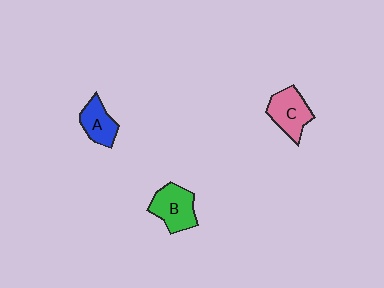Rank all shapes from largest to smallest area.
From largest to smallest: B (green), C (pink), A (blue).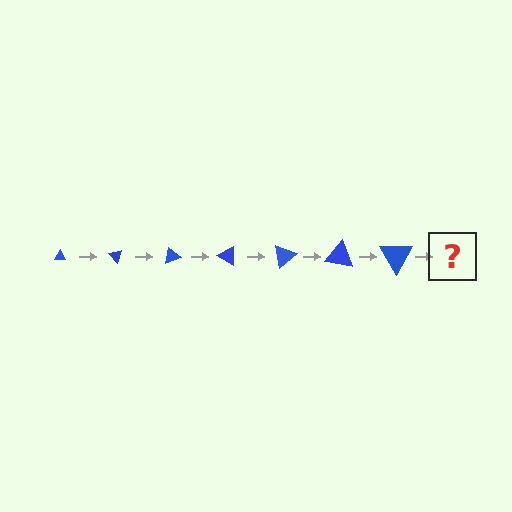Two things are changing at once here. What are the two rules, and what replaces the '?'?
The two rules are that the triangle grows larger each step and it rotates 50 degrees each step. The '?' should be a triangle, larger than the previous one and rotated 350 degrees from the start.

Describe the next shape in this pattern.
It should be a triangle, larger than the previous one and rotated 350 degrees from the start.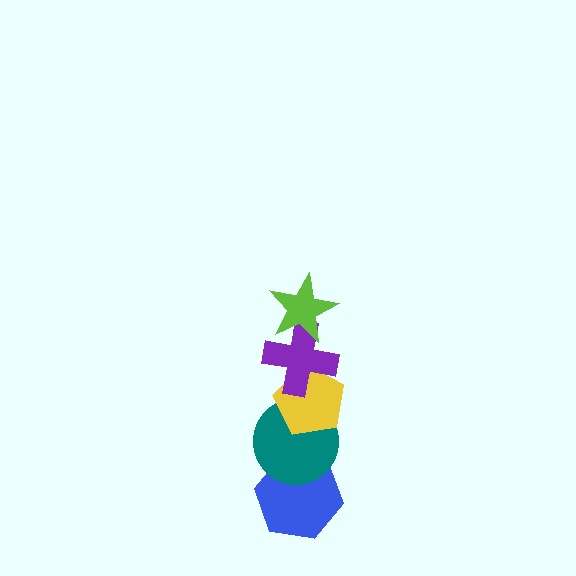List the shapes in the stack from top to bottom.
From top to bottom: the lime star, the purple cross, the yellow pentagon, the teal circle, the blue hexagon.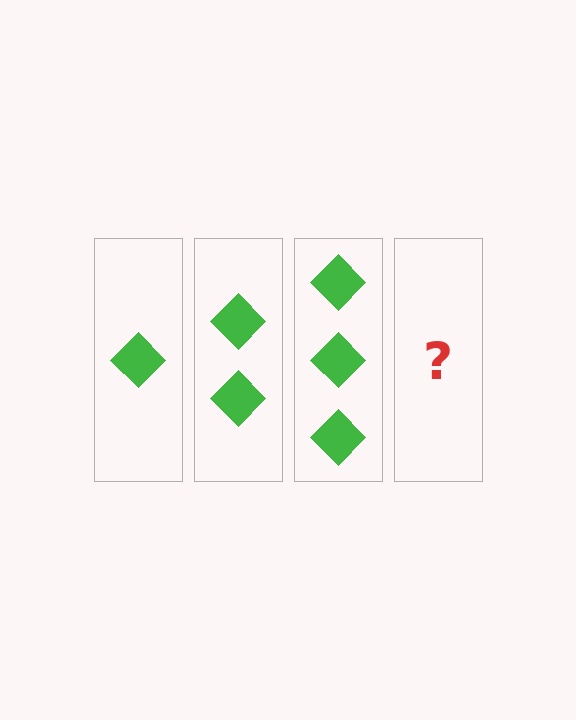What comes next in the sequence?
The next element should be 4 diamonds.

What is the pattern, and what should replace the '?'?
The pattern is that each step adds one more diamond. The '?' should be 4 diamonds.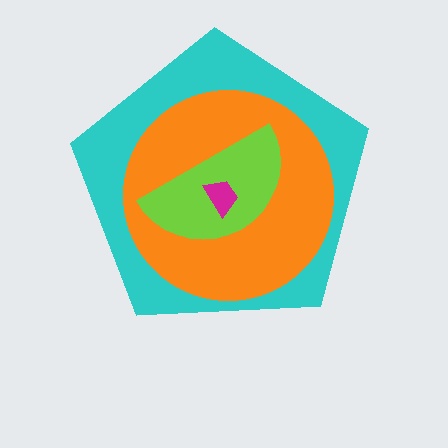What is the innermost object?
The magenta trapezoid.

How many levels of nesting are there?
4.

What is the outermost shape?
The cyan pentagon.